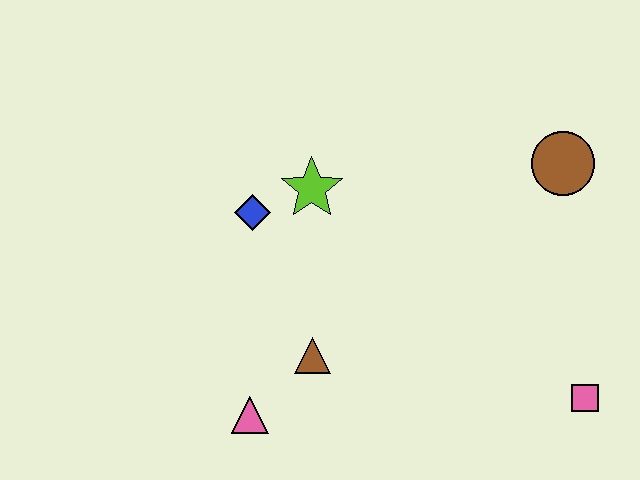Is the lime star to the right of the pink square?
No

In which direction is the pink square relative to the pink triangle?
The pink square is to the right of the pink triangle.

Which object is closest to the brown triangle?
The pink triangle is closest to the brown triangle.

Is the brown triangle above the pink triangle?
Yes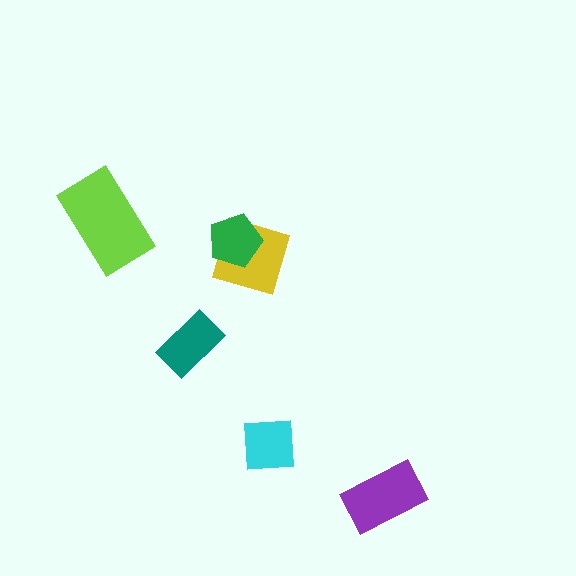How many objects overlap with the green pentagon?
1 object overlaps with the green pentagon.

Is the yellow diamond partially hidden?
Yes, it is partially covered by another shape.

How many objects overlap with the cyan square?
0 objects overlap with the cyan square.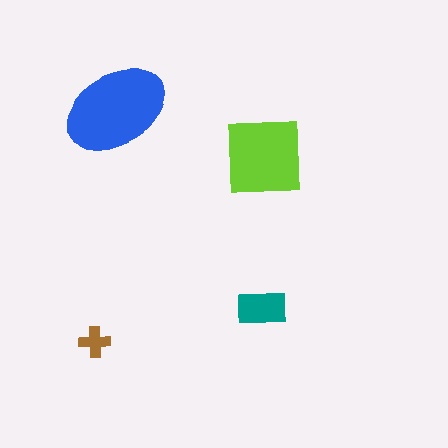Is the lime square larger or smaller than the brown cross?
Larger.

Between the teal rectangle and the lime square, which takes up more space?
The lime square.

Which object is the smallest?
The brown cross.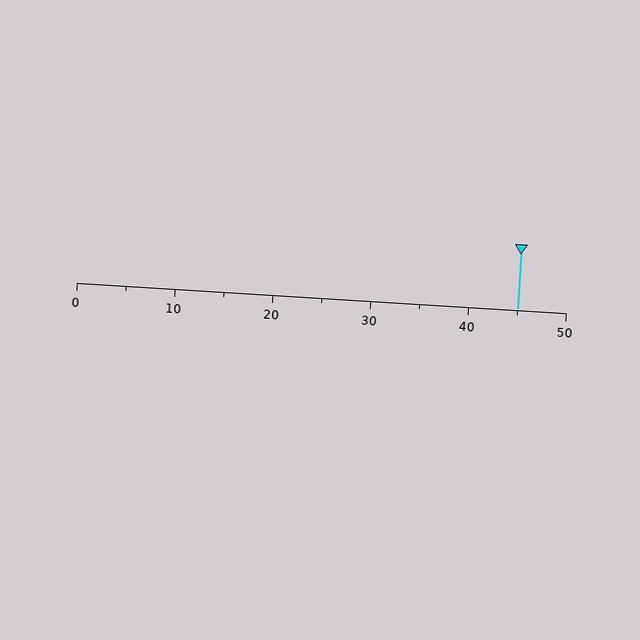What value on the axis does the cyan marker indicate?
The marker indicates approximately 45.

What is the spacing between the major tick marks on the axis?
The major ticks are spaced 10 apart.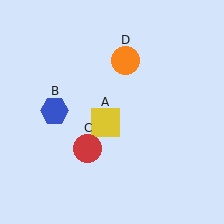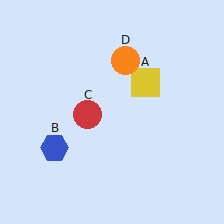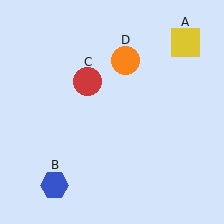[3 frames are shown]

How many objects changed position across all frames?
3 objects changed position: yellow square (object A), blue hexagon (object B), red circle (object C).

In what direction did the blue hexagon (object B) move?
The blue hexagon (object B) moved down.